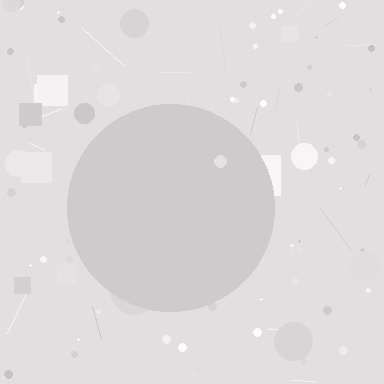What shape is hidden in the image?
A circle is hidden in the image.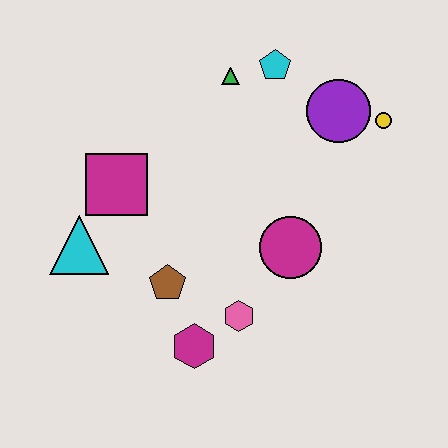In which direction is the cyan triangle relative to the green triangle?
The cyan triangle is below the green triangle.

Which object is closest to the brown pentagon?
The magenta hexagon is closest to the brown pentagon.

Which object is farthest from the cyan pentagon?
The magenta hexagon is farthest from the cyan pentagon.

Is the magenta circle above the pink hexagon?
Yes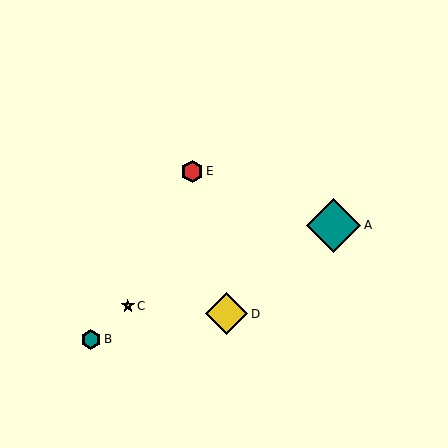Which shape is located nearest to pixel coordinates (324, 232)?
The teal diamond (labeled A) at (334, 225) is nearest to that location.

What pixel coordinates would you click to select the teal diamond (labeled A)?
Click at (334, 225) to select the teal diamond A.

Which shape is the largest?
The teal diamond (labeled A) is the largest.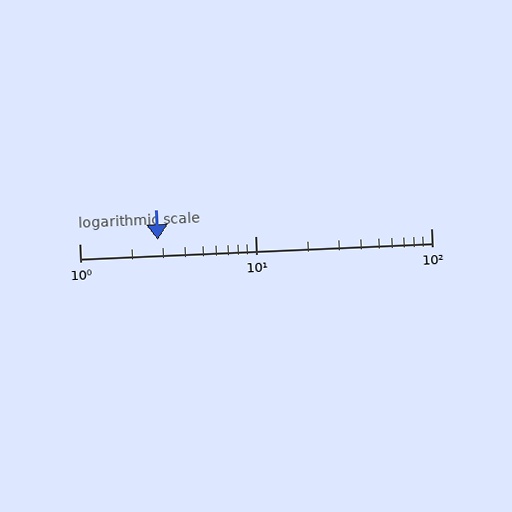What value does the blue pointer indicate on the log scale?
The pointer indicates approximately 2.8.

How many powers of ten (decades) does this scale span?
The scale spans 2 decades, from 1 to 100.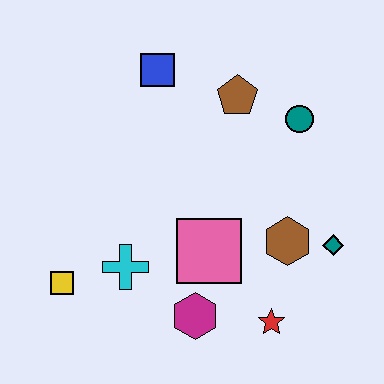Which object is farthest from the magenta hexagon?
The blue square is farthest from the magenta hexagon.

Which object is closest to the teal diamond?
The brown hexagon is closest to the teal diamond.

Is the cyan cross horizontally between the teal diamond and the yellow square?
Yes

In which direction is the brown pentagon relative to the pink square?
The brown pentagon is above the pink square.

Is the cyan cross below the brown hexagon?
Yes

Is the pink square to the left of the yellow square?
No